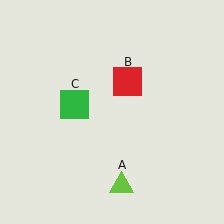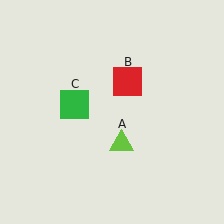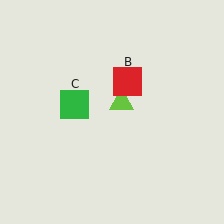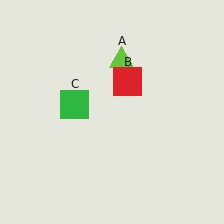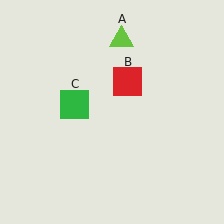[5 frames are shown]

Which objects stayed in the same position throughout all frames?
Red square (object B) and green square (object C) remained stationary.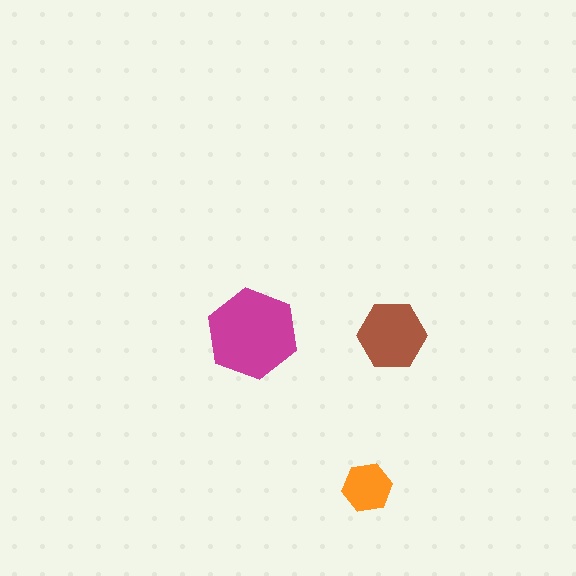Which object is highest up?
The magenta hexagon is topmost.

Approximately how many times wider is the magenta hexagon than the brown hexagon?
About 1.5 times wider.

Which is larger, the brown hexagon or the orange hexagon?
The brown one.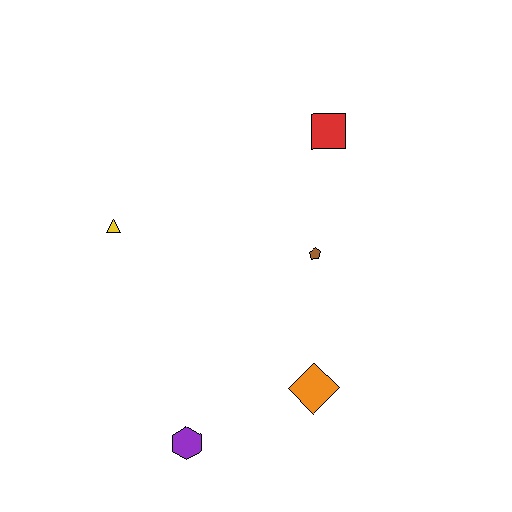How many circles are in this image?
There are no circles.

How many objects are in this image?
There are 5 objects.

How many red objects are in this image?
There is 1 red object.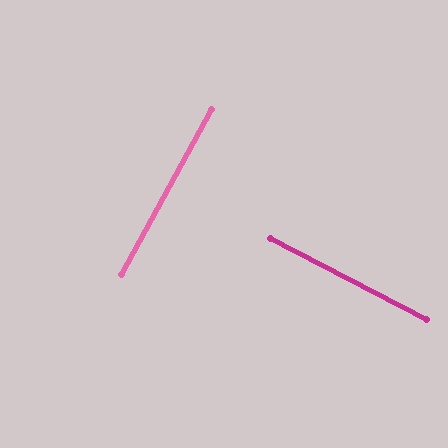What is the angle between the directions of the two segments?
Approximately 89 degrees.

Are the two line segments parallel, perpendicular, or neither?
Perpendicular — they meet at approximately 89°.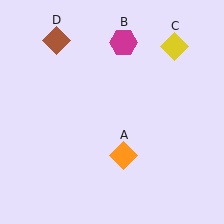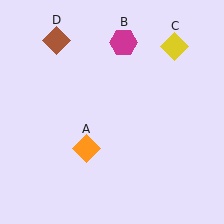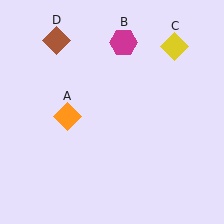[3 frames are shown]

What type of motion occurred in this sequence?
The orange diamond (object A) rotated clockwise around the center of the scene.